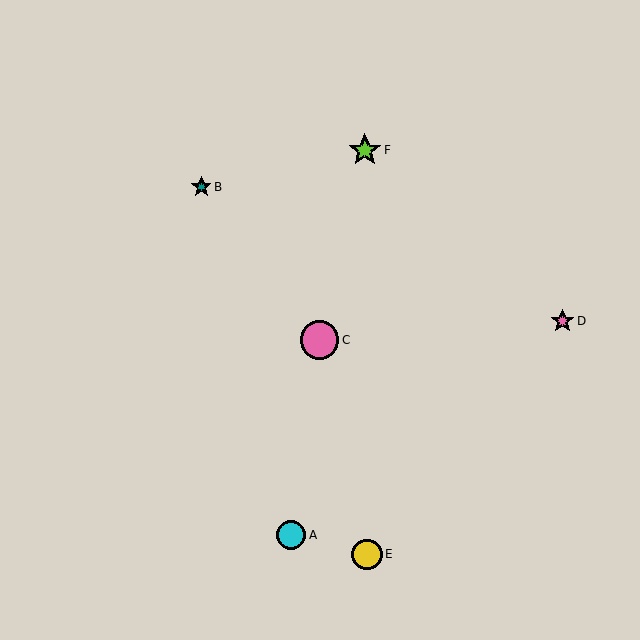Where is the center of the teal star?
The center of the teal star is at (201, 187).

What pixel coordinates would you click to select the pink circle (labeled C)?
Click at (320, 340) to select the pink circle C.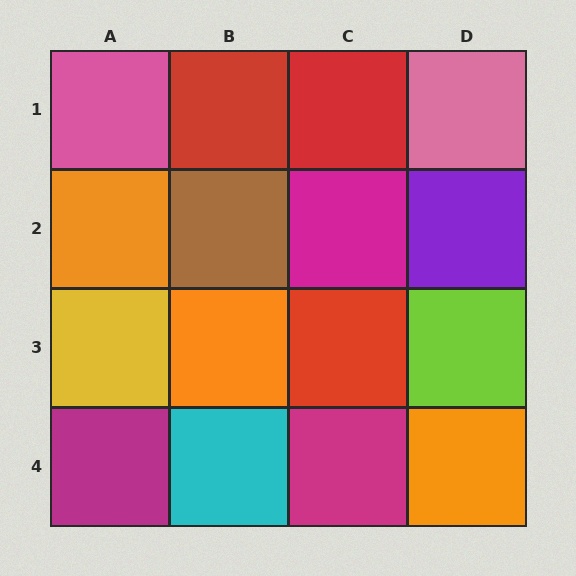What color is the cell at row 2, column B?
Brown.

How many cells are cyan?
1 cell is cyan.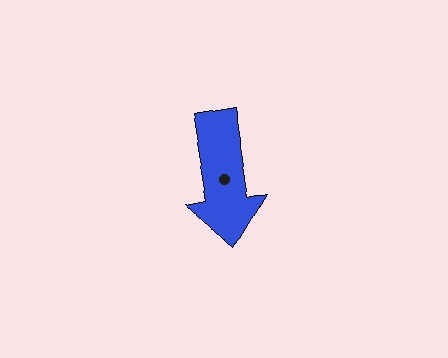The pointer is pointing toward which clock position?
Roughly 6 o'clock.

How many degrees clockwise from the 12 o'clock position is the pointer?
Approximately 170 degrees.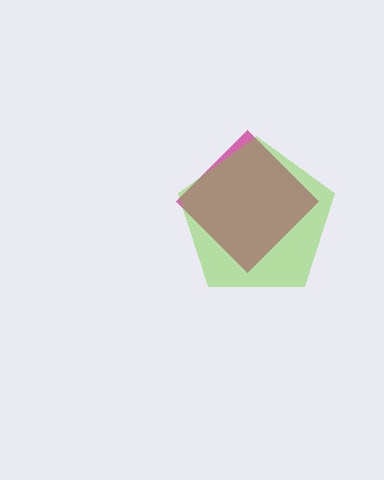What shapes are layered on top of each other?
The layered shapes are: a magenta diamond, a lime pentagon.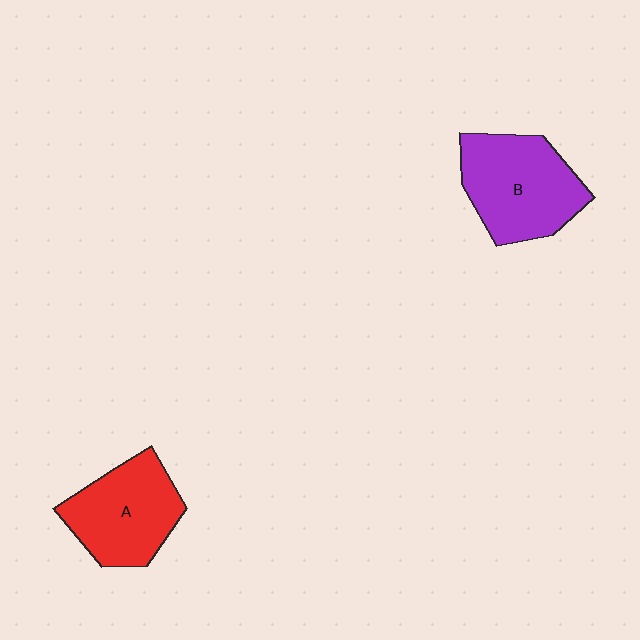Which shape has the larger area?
Shape B (purple).